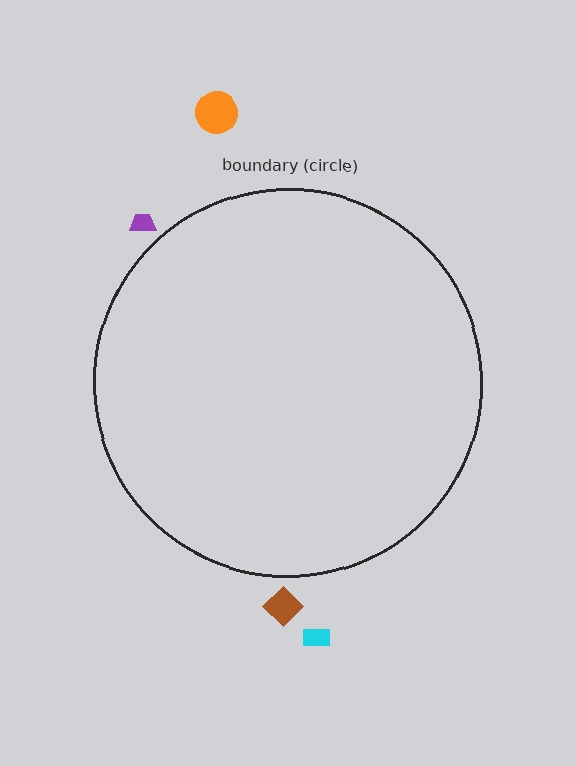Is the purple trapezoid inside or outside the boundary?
Outside.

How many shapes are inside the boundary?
0 inside, 4 outside.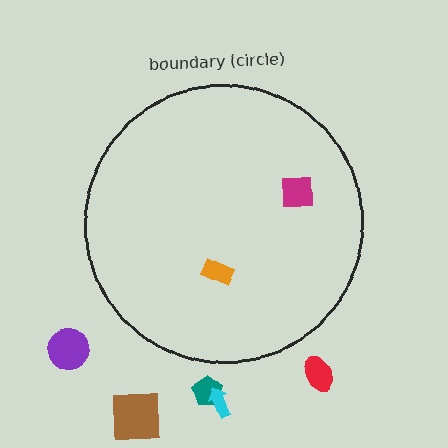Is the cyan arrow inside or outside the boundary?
Outside.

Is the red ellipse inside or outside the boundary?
Outside.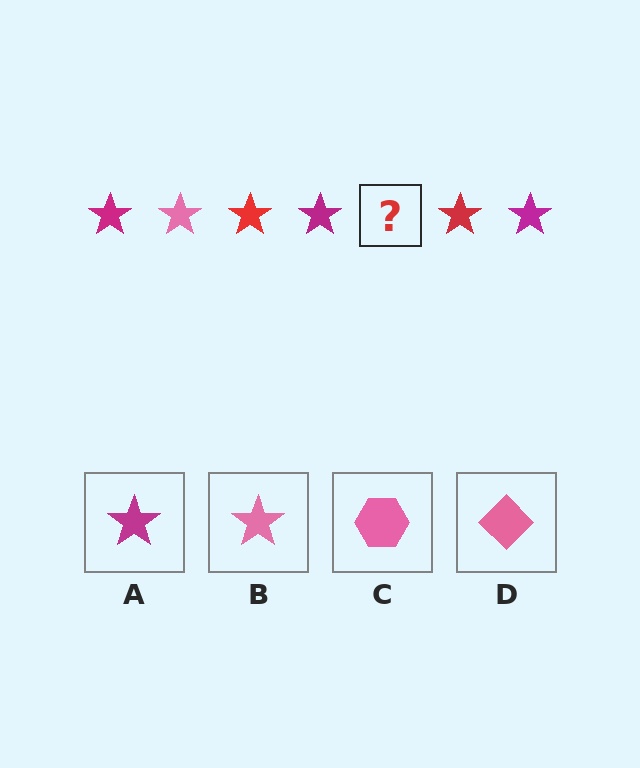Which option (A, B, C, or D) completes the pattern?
B.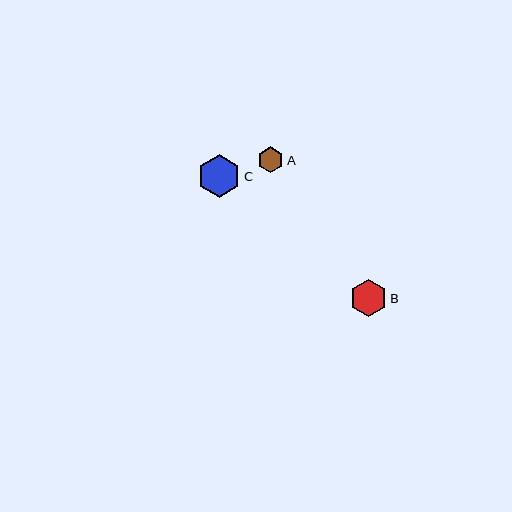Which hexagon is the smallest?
Hexagon A is the smallest with a size of approximately 26 pixels.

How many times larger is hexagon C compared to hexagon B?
Hexagon C is approximately 1.2 times the size of hexagon B.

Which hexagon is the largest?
Hexagon C is the largest with a size of approximately 43 pixels.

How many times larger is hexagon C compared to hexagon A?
Hexagon C is approximately 1.7 times the size of hexagon A.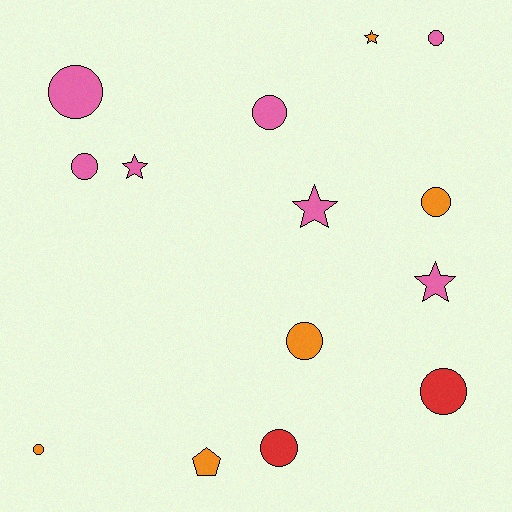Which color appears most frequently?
Pink, with 7 objects.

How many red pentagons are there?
There are no red pentagons.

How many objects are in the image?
There are 14 objects.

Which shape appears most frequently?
Circle, with 9 objects.